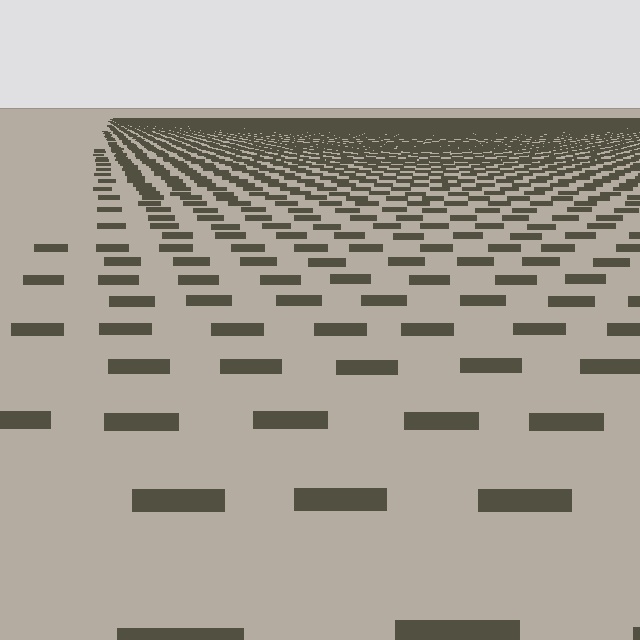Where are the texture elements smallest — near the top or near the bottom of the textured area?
Near the top.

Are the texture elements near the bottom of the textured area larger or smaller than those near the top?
Larger. Near the bottom, elements are closer to the viewer and appear at a bigger on-screen size.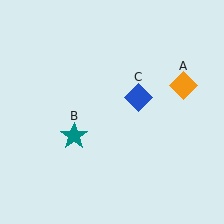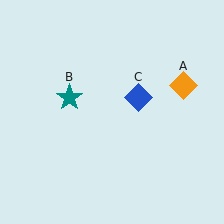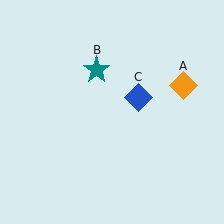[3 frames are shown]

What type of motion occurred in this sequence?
The teal star (object B) rotated clockwise around the center of the scene.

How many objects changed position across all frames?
1 object changed position: teal star (object B).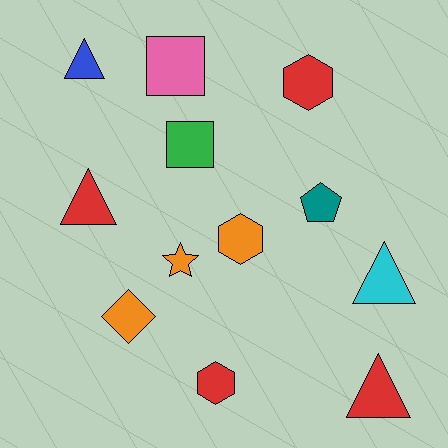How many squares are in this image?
There are 2 squares.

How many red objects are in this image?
There are 4 red objects.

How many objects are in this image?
There are 12 objects.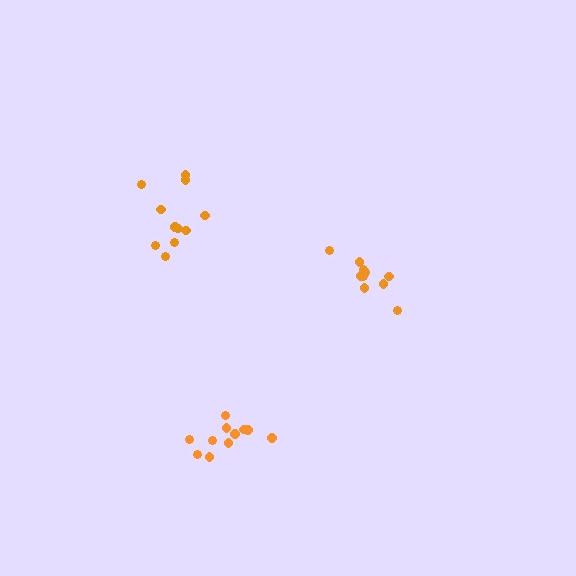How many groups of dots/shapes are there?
There are 3 groups.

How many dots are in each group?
Group 1: 11 dots, Group 2: 10 dots, Group 3: 11 dots (32 total).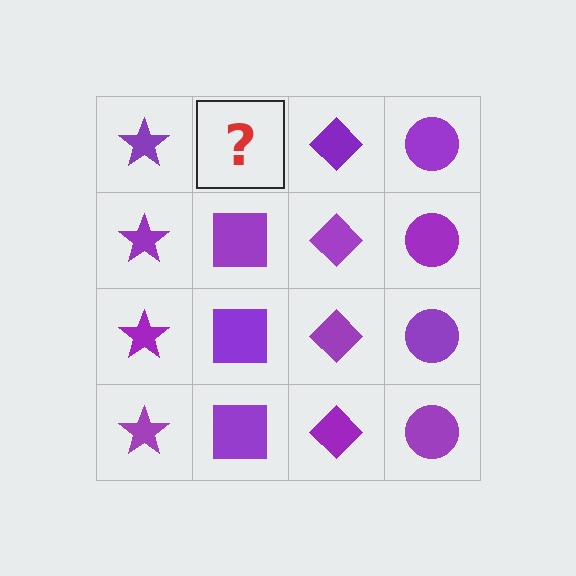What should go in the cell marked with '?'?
The missing cell should contain a purple square.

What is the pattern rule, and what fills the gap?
The rule is that each column has a consistent shape. The gap should be filled with a purple square.